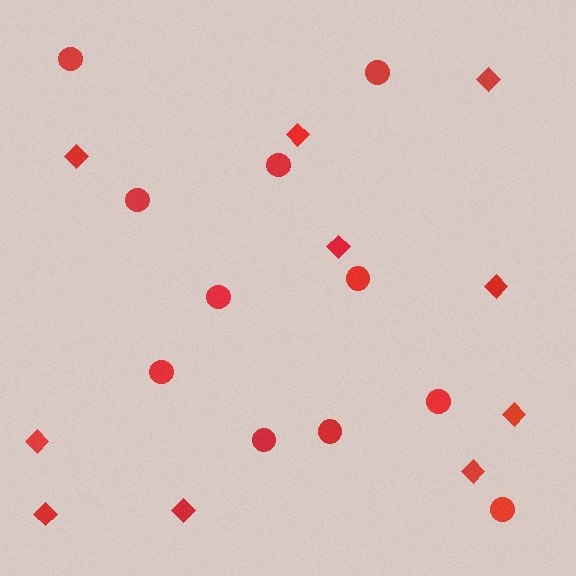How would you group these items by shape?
There are 2 groups: one group of diamonds (10) and one group of circles (11).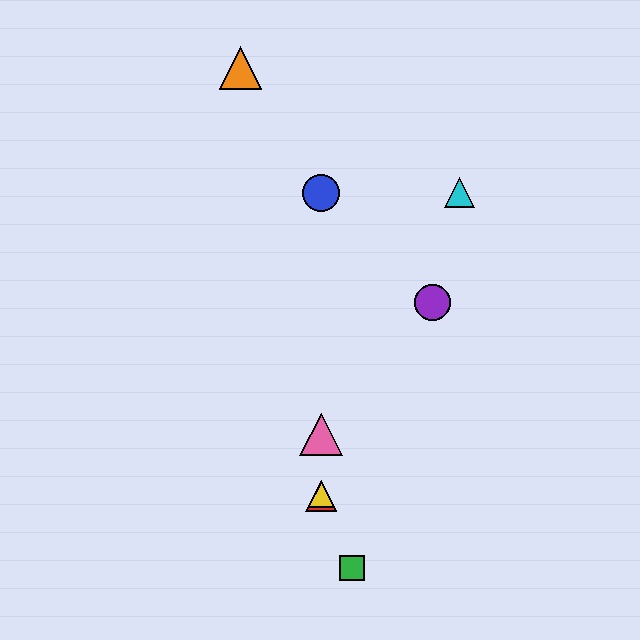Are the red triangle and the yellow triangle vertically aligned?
Yes, both are at x≈321.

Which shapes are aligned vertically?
The red triangle, the blue circle, the yellow triangle, the pink triangle are aligned vertically.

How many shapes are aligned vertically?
4 shapes (the red triangle, the blue circle, the yellow triangle, the pink triangle) are aligned vertically.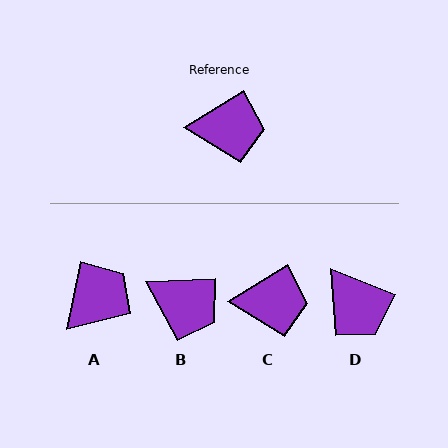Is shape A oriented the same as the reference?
No, it is off by about 46 degrees.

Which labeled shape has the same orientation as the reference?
C.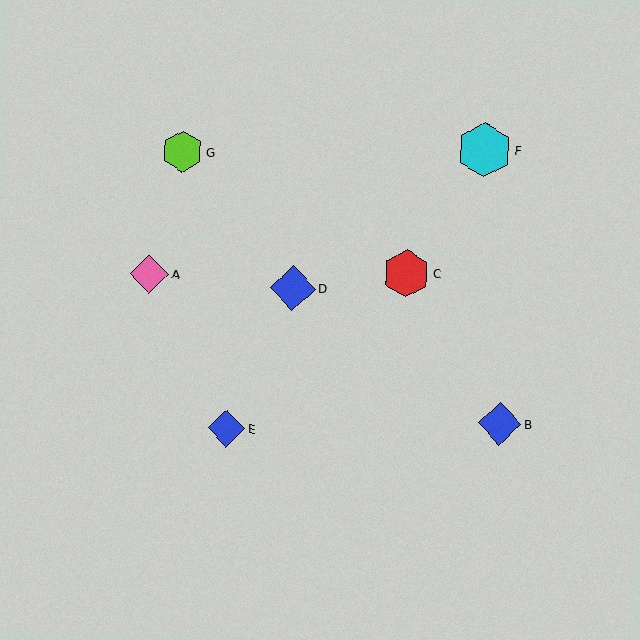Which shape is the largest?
The cyan hexagon (labeled F) is the largest.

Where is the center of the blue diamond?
The center of the blue diamond is at (293, 288).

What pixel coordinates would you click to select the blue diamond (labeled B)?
Click at (500, 423) to select the blue diamond B.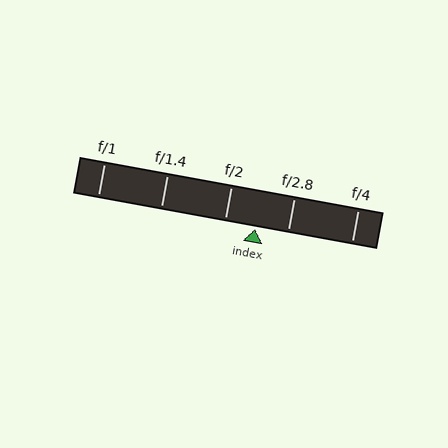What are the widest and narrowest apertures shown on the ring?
The widest aperture shown is f/1 and the narrowest is f/4.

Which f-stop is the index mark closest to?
The index mark is closest to f/2.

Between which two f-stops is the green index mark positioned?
The index mark is between f/2 and f/2.8.